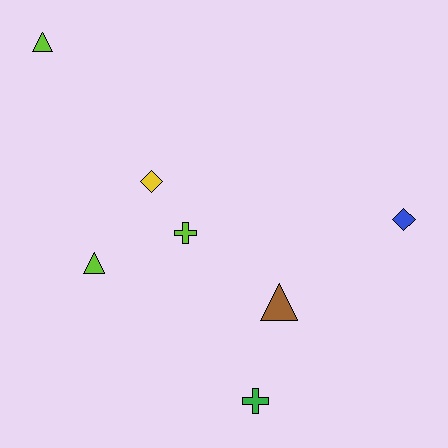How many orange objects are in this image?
There are no orange objects.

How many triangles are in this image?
There are 3 triangles.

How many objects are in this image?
There are 7 objects.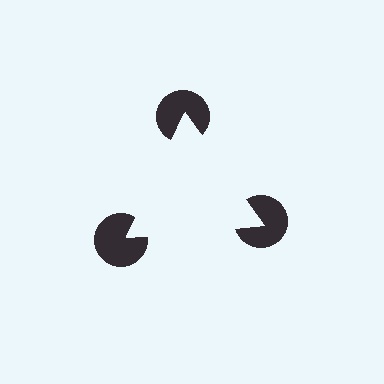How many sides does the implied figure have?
3 sides.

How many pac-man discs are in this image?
There are 3 — one at each vertex of the illusory triangle.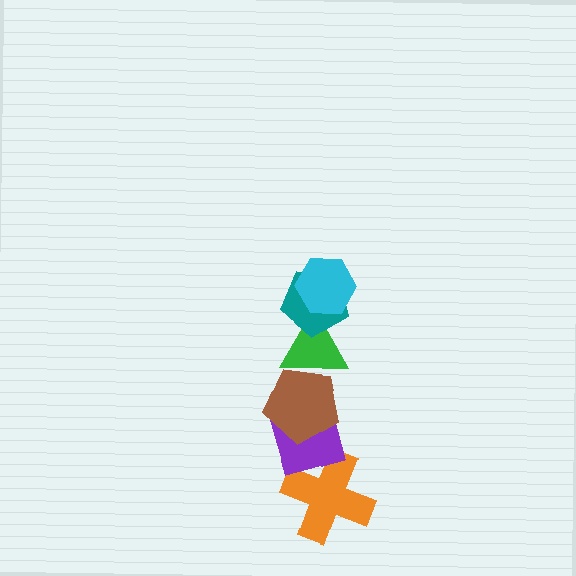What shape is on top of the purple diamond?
The brown pentagon is on top of the purple diamond.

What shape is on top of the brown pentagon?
The green triangle is on top of the brown pentagon.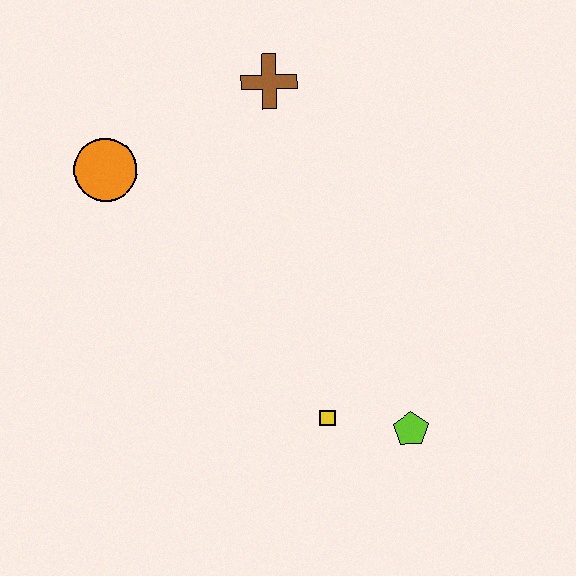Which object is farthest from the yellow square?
The brown cross is farthest from the yellow square.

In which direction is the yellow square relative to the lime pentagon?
The yellow square is to the left of the lime pentagon.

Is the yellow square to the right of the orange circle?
Yes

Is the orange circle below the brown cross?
Yes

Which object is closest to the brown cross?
The orange circle is closest to the brown cross.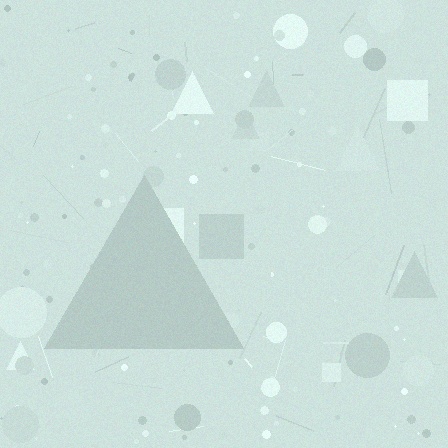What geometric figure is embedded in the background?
A triangle is embedded in the background.